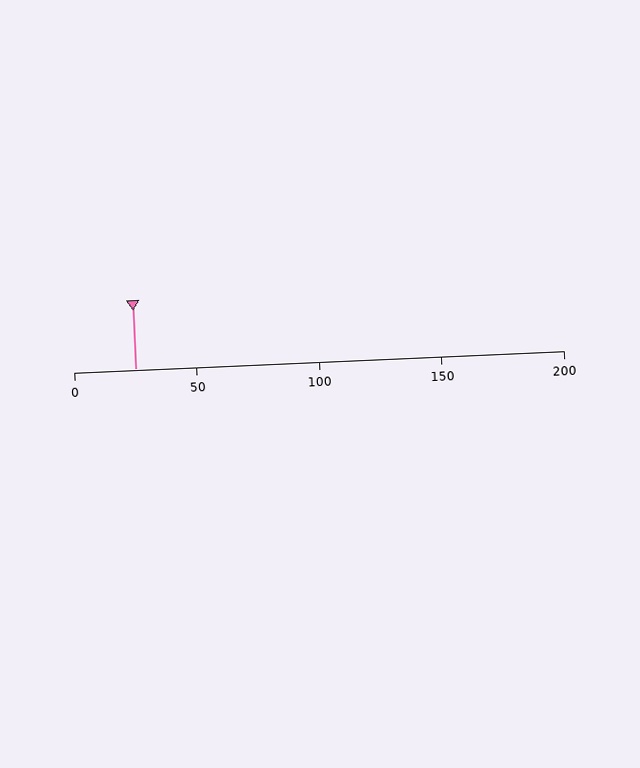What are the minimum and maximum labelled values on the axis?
The axis runs from 0 to 200.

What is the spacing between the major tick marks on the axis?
The major ticks are spaced 50 apart.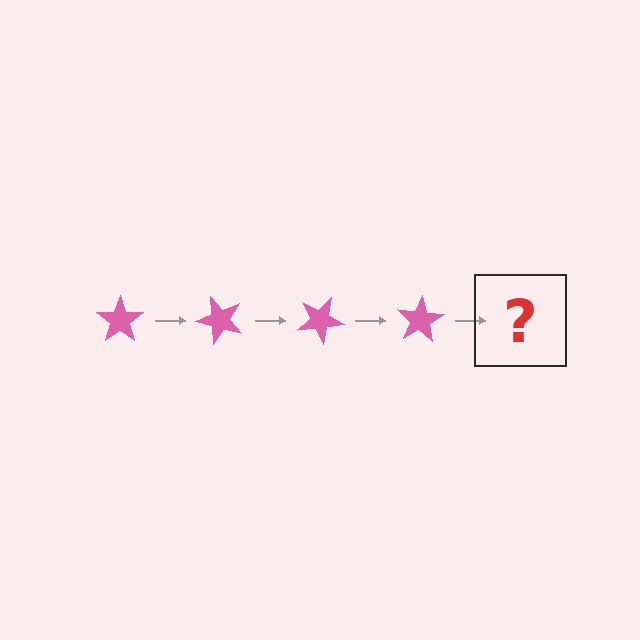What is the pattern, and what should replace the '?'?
The pattern is that the star rotates 50 degrees each step. The '?' should be a pink star rotated 200 degrees.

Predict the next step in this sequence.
The next step is a pink star rotated 200 degrees.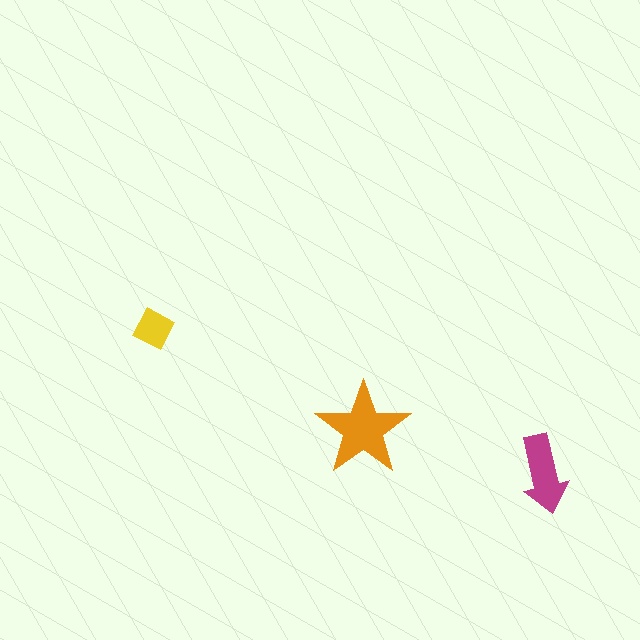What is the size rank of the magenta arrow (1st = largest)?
2nd.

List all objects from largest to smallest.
The orange star, the magenta arrow, the yellow square.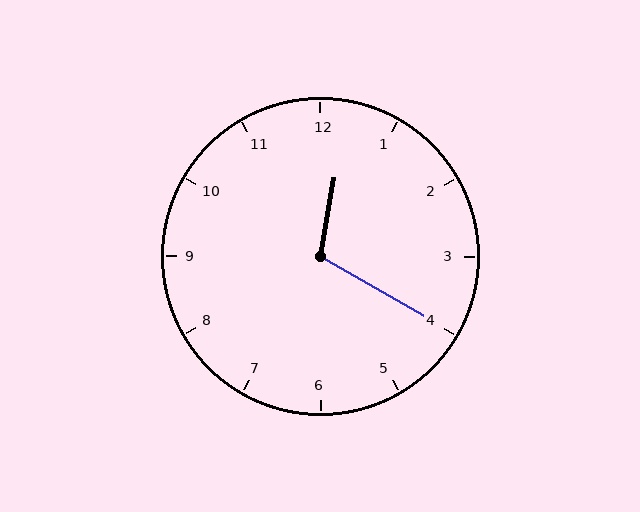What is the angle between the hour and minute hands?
Approximately 110 degrees.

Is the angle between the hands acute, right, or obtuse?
It is obtuse.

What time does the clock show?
12:20.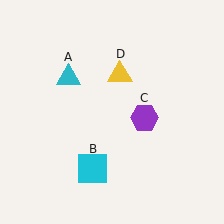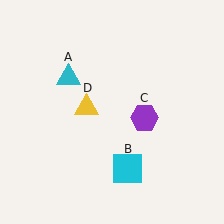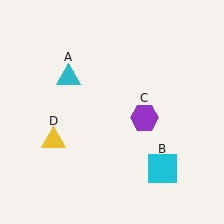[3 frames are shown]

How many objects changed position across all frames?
2 objects changed position: cyan square (object B), yellow triangle (object D).